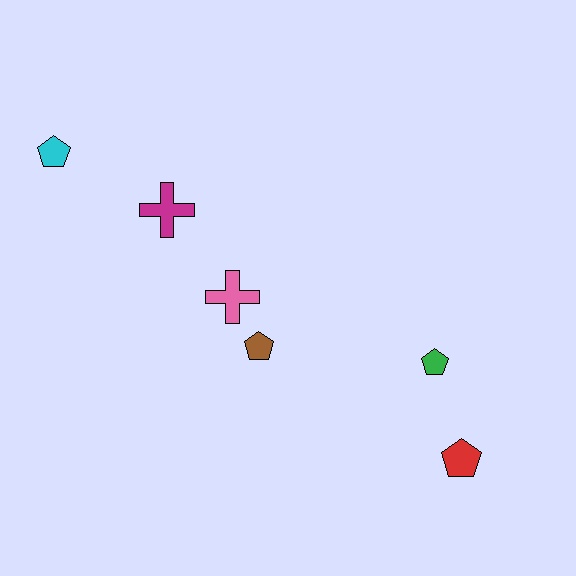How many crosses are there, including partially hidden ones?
There are 2 crosses.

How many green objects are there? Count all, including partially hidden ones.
There is 1 green object.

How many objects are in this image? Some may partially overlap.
There are 6 objects.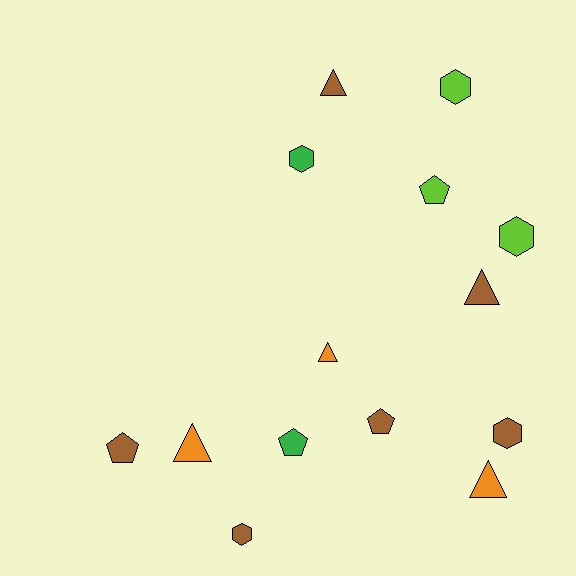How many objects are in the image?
There are 14 objects.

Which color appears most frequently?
Brown, with 6 objects.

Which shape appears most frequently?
Hexagon, with 5 objects.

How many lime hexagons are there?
There are 2 lime hexagons.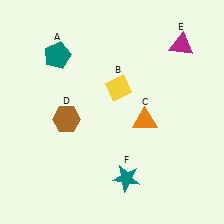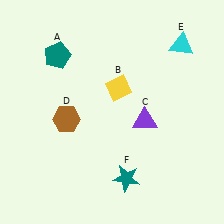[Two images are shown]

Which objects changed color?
C changed from orange to purple. E changed from magenta to cyan.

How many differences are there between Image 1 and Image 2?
There are 2 differences between the two images.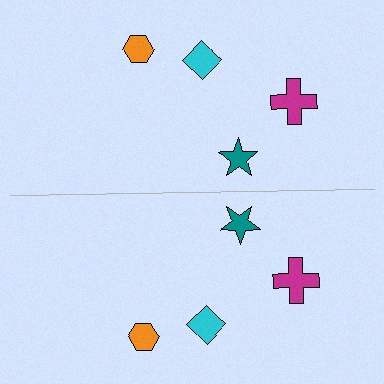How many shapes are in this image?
There are 8 shapes in this image.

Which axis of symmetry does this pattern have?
The pattern has a horizontal axis of symmetry running through the center of the image.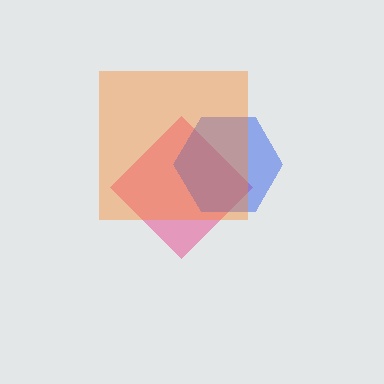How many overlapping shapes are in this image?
There are 3 overlapping shapes in the image.